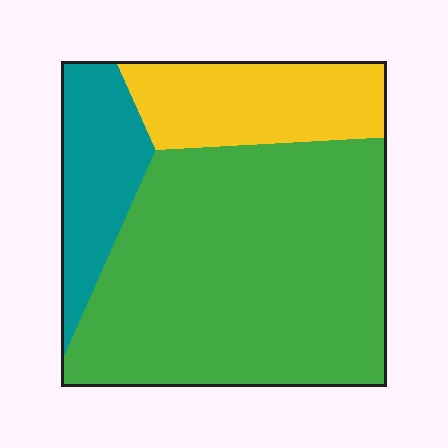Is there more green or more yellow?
Green.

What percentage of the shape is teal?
Teal takes up less than a sixth of the shape.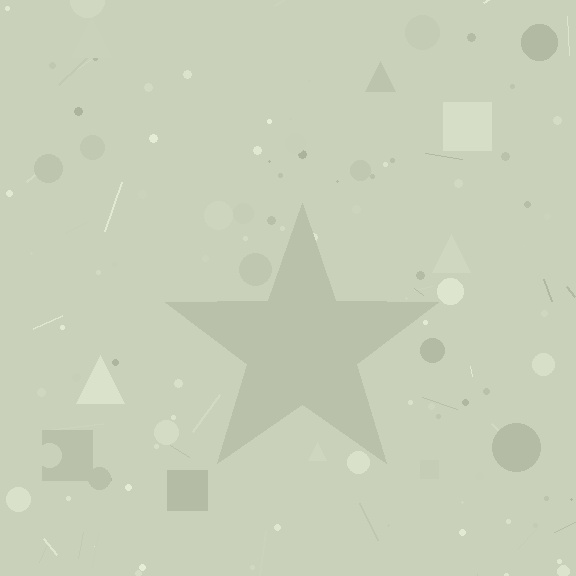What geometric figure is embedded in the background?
A star is embedded in the background.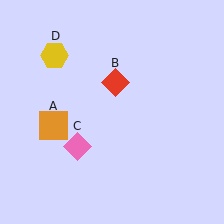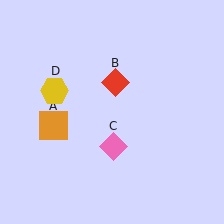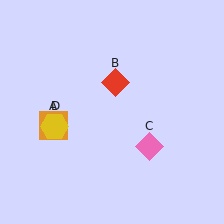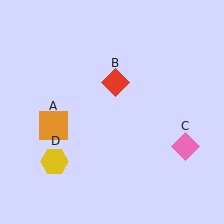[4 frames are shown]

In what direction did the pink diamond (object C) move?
The pink diamond (object C) moved right.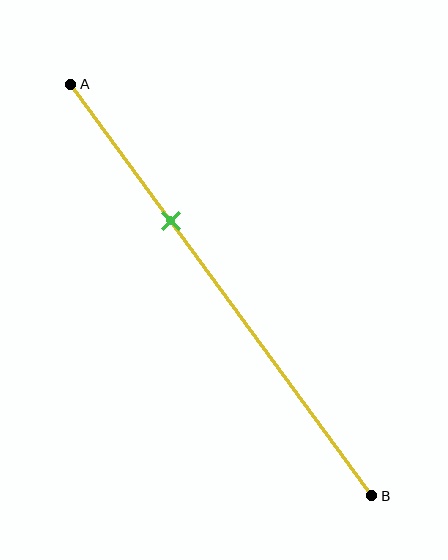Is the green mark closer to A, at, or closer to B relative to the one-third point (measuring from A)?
The green mark is approximately at the one-third point of segment AB.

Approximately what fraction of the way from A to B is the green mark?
The green mark is approximately 35% of the way from A to B.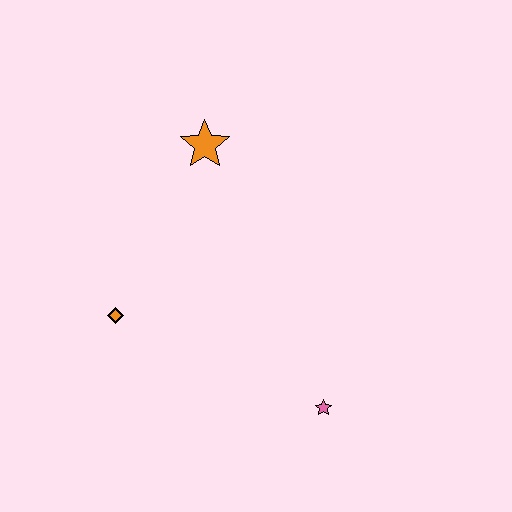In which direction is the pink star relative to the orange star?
The pink star is below the orange star.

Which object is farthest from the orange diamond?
The pink star is farthest from the orange diamond.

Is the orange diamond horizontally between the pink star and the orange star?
No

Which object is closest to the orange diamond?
The orange star is closest to the orange diamond.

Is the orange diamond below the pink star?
No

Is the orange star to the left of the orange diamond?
No